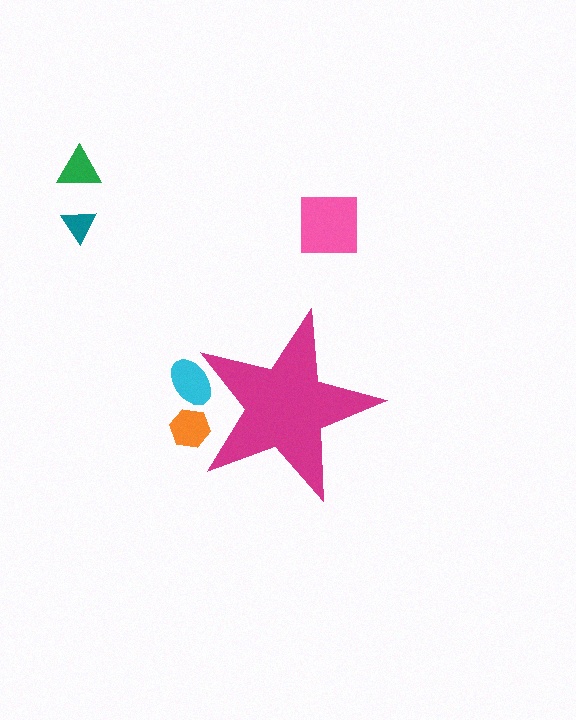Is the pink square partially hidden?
No, the pink square is fully visible.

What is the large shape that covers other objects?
A magenta star.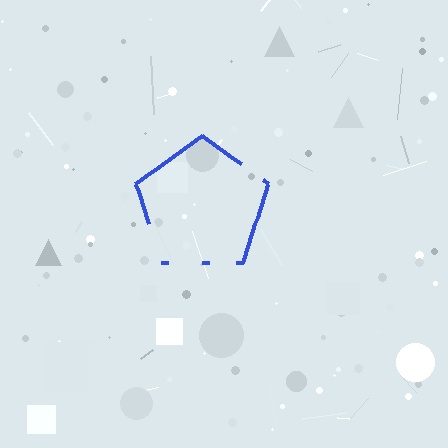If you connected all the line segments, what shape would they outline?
They would outline a pentagon.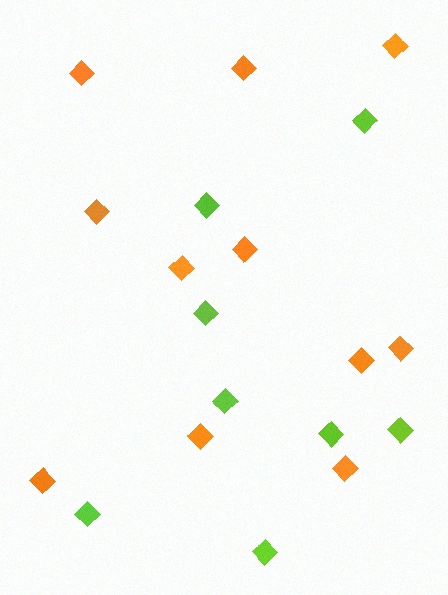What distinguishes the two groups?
There are 2 groups: one group of lime diamonds (8) and one group of orange diamonds (11).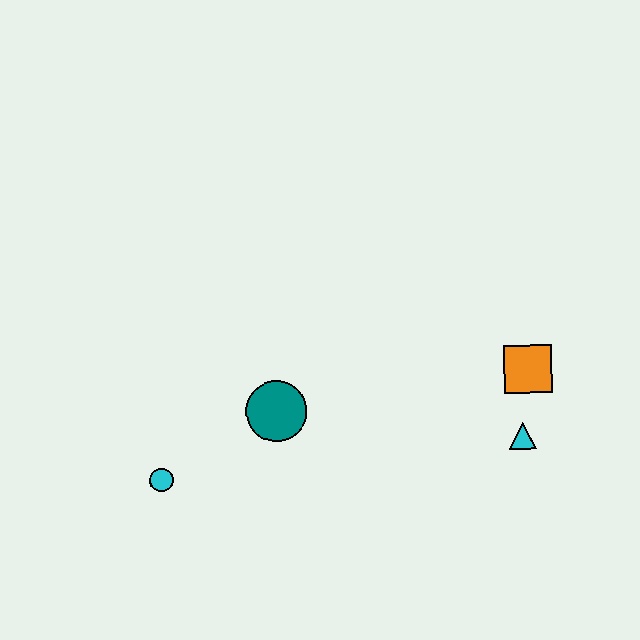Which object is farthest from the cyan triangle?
The cyan circle is farthest from the cyan triangle.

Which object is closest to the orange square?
The cyan triangle is closest to the orange square.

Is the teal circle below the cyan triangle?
No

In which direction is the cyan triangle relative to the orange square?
The cyan triangle is below the orange square.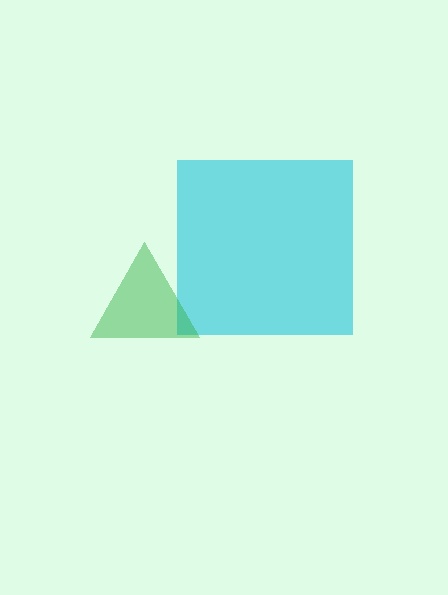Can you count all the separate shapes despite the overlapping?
Yes, there are 2 separate shapes.